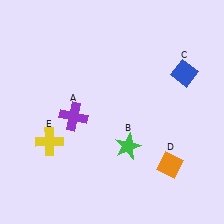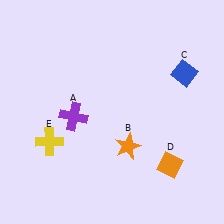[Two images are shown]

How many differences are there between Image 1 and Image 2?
There is 1 difference between the two images.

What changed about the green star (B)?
In Image 1, B is green. In Image 2, it changed to orange.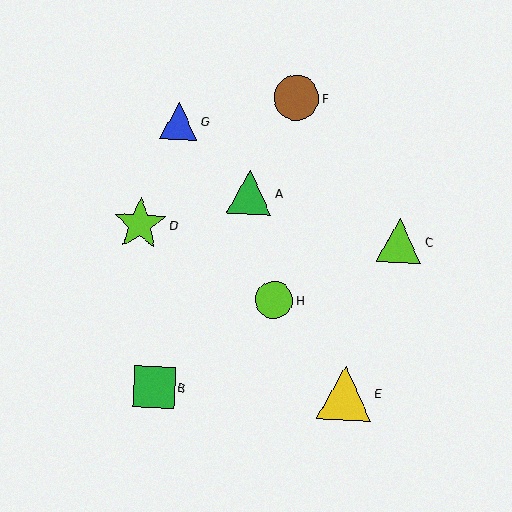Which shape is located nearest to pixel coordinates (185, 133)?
The blue triangle (labeled G) at (179, 121) is nearest to that location.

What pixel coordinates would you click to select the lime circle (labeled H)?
Click at (274, 300) to select the lime circle H.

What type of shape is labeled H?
Shape H is a lime circle.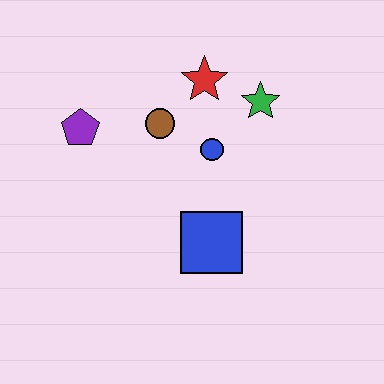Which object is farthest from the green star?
The purple pentagon is farthest from the green star.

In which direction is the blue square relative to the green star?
The blue square is below the green star.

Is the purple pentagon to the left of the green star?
Yes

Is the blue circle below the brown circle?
Yes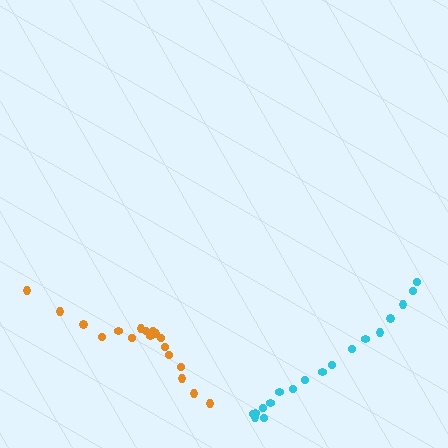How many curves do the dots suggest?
There are 2 distinct paths.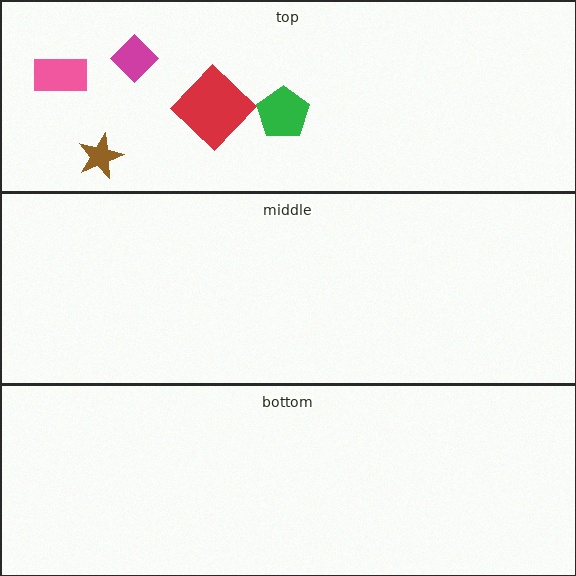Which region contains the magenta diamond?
The top region.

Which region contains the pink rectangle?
The top region.